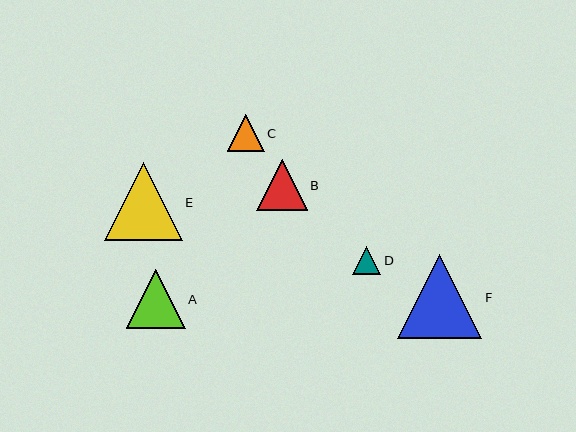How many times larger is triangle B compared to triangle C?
Triangle B is approximately 1.4 times the size of triangle C.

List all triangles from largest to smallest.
From largest to smallest: F, E, A, B, C, D.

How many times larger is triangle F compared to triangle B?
Triangle F is approximately 1.7 times the size of triangle B.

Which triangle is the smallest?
Triangle D is the smallest with a size of approximately 28 pixels.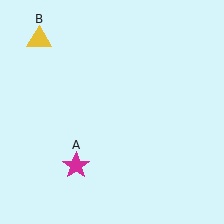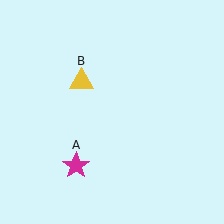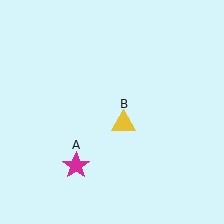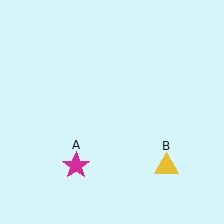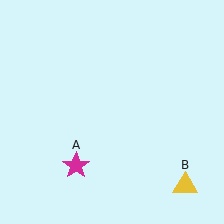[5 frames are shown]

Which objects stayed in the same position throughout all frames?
Magenta star (object A) remained stationary.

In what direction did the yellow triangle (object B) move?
The yellow triangle (object B) moved down and to the right.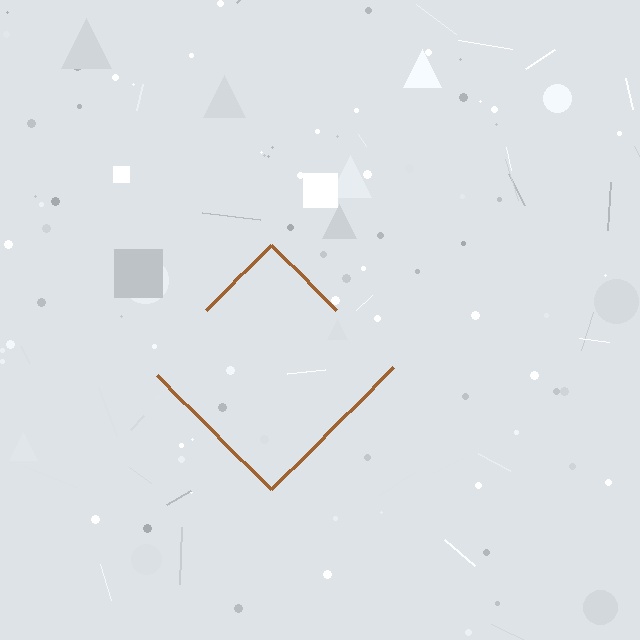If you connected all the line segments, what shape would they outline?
They would outline a diamond.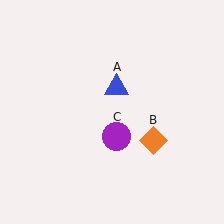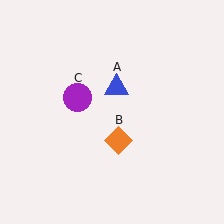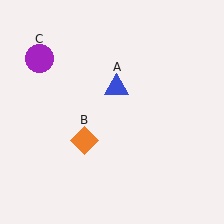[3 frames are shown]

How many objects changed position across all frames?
2 objects changed position: orange diamond (object B), purple circle (object C).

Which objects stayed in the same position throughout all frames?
Blue triangle (object A) remained stationary.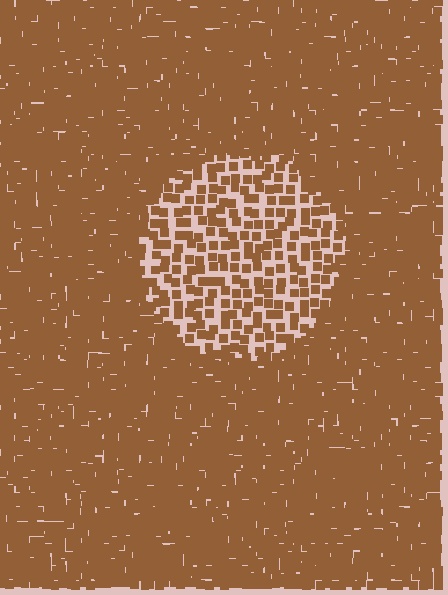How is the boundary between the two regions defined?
The boundary is defined by a change in element density (approximately 2.4x ratio). All elements are the same color, size, and shape.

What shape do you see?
I see a circle.